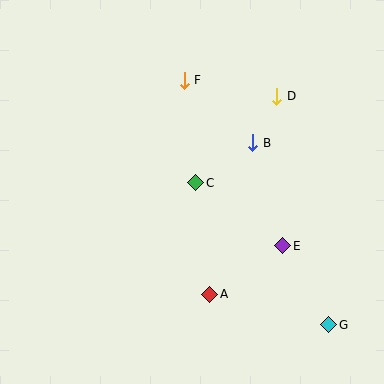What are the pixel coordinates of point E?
Point E is at (283, 246).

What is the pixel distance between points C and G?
The distance between C and G is 194 pixels.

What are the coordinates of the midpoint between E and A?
The midpoint between E and A is at (246, 270).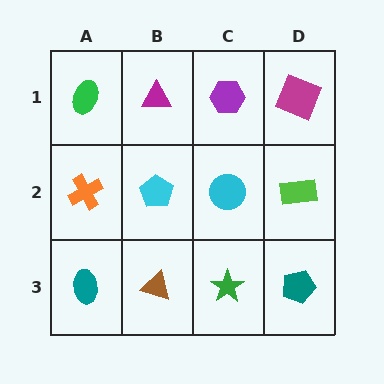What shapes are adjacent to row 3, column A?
An orange cross (row 2, column A), a brown triangle (row 3, column B).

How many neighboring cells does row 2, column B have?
4.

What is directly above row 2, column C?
A purple hexagon.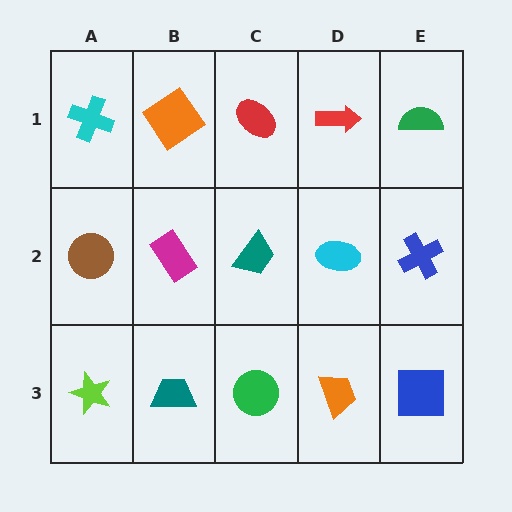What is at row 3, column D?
An orange trapezoid.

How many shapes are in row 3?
5 shapes.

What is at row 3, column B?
A teal trapezoid.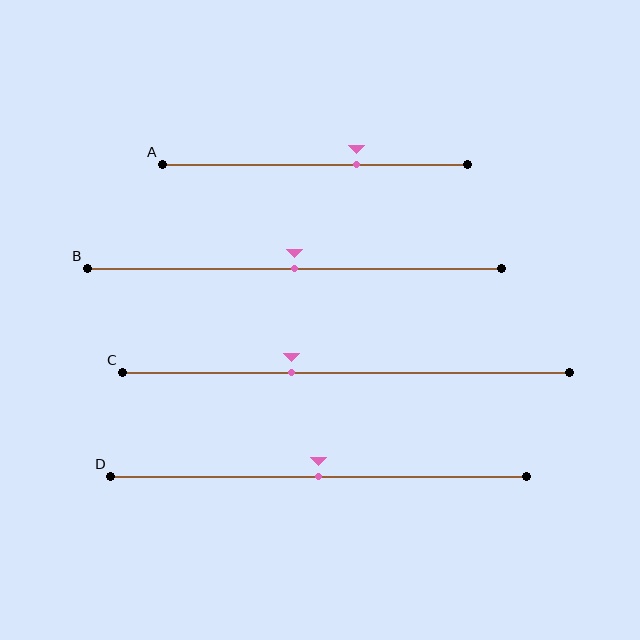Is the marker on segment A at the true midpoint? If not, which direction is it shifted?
No, the marker on segment A is shifted to the right by about 14% of the segment length.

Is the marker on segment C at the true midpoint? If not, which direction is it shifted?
No, the marker on segment C is shifted to the left by about 12% of the segment length.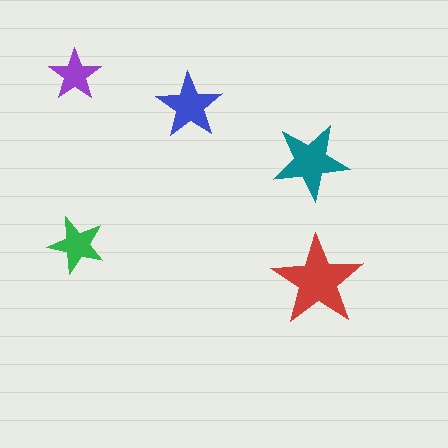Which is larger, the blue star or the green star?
The blue one.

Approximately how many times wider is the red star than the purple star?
About 1.5 times wider.